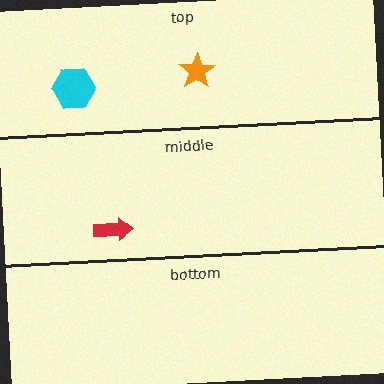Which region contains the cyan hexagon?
The top region.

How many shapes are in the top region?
2.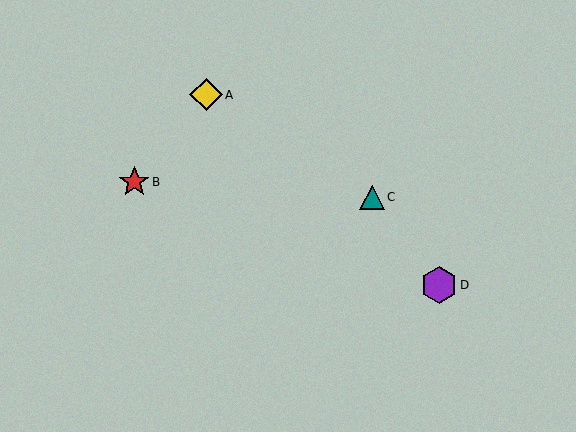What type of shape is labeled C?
Shape C is a teal triangle.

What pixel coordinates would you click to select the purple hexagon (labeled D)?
Click at (439, 285) to select the purple hexagon D.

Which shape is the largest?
The purple hexagon (labeled D) is the largest.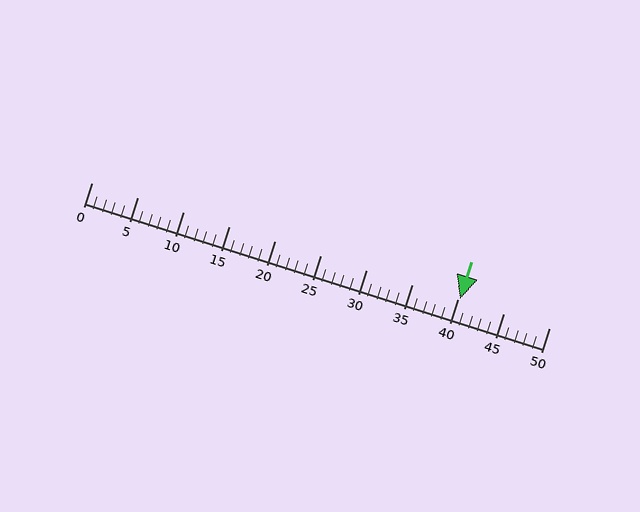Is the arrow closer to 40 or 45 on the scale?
The arrow is closer to 40.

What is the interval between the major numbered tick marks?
The major tick marks are spaced 5 units apart.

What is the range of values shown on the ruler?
The ruler shows values from 0 to 50.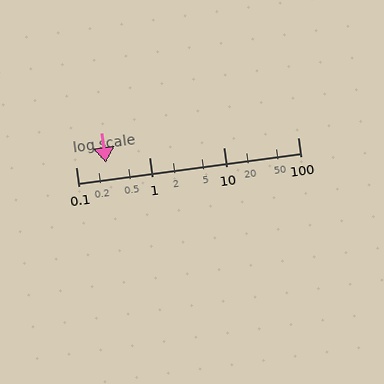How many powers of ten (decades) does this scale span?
The scale spans 3 decades, from 0.1 to 100.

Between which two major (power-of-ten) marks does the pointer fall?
The pointer is between 0.1 and 1.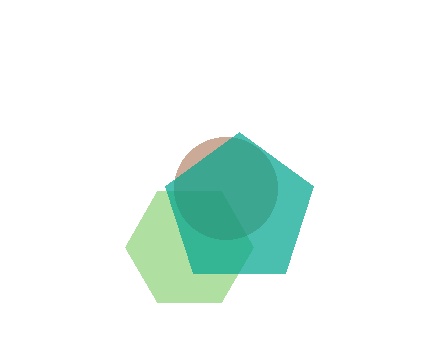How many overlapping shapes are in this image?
There are 3 overlapping shapes in the image.